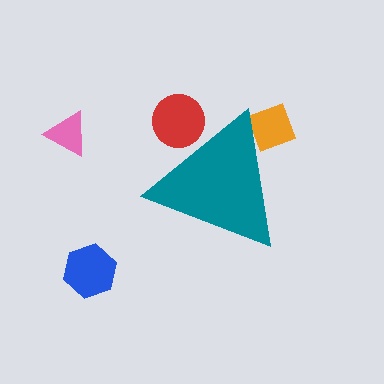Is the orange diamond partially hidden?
Yes, the orange diamond is partially hidden behind the teal triangle.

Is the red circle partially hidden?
Yes, the red circle is partially hidden behind the teal triangle.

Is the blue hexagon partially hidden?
No, the blue hexagon is fully visible.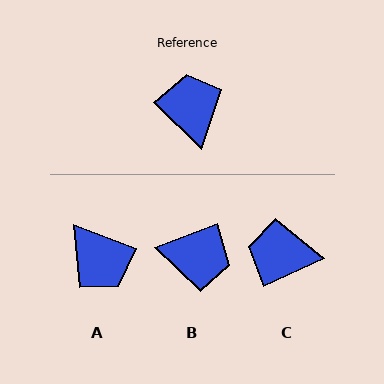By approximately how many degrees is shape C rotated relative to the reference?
Approximately 70 degrees counter-clockwise.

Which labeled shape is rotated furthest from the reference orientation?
A, about 155 degrees away.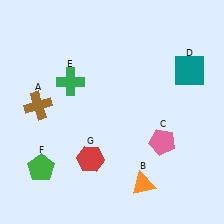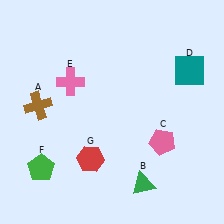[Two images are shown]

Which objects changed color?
B changed from orange to green. E changed from green to pink.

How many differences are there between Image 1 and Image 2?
There are 2 differences between the two images.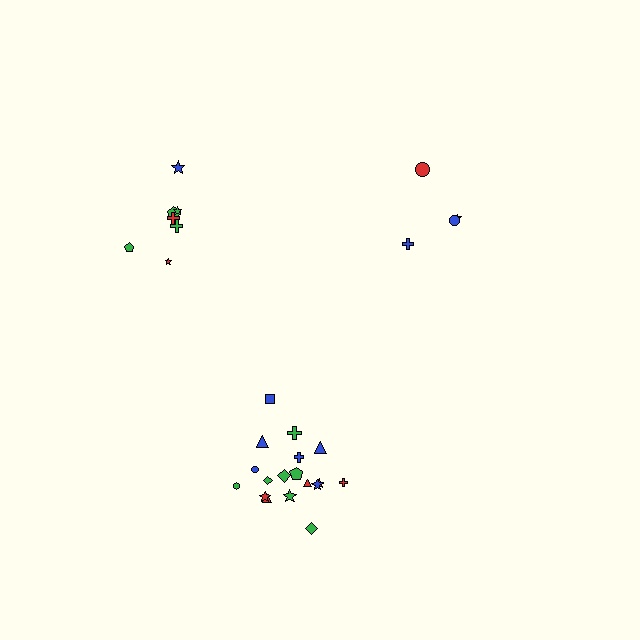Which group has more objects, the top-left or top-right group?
The top-left group.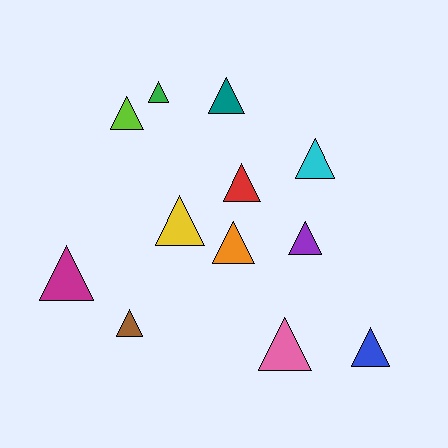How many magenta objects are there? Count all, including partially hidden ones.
There is 1 magenta object.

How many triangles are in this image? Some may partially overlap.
There are 12 triangles.